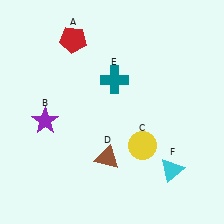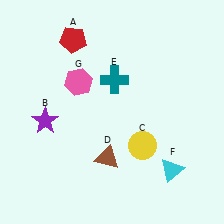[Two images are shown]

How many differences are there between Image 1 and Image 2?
There is 1 difference between the two images.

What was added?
A pink hexagon (G) was added in Image 2.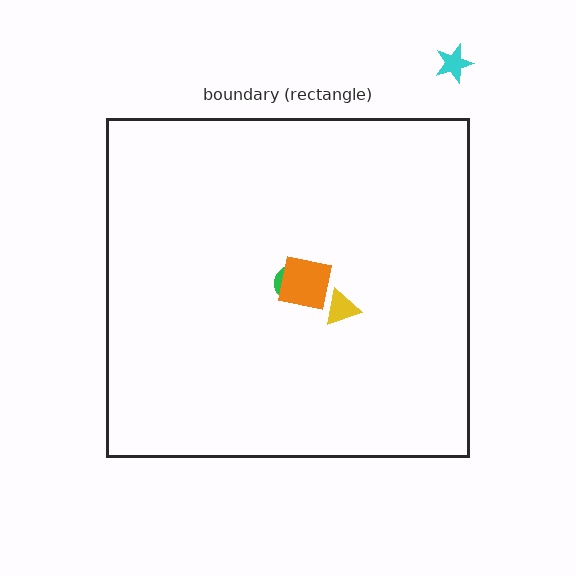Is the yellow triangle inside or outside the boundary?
Inside.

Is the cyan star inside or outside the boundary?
Outside.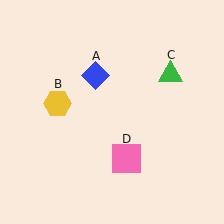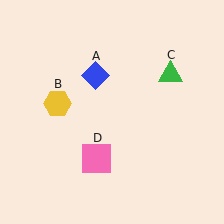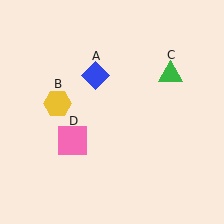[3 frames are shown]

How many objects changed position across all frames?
1 object changed position: pink square (object D).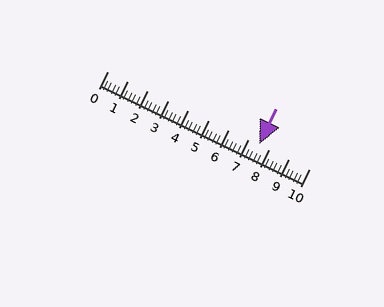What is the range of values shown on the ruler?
The ruler shows values from 0 to 10.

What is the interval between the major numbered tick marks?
The major tick marks are spaced 1 units apart.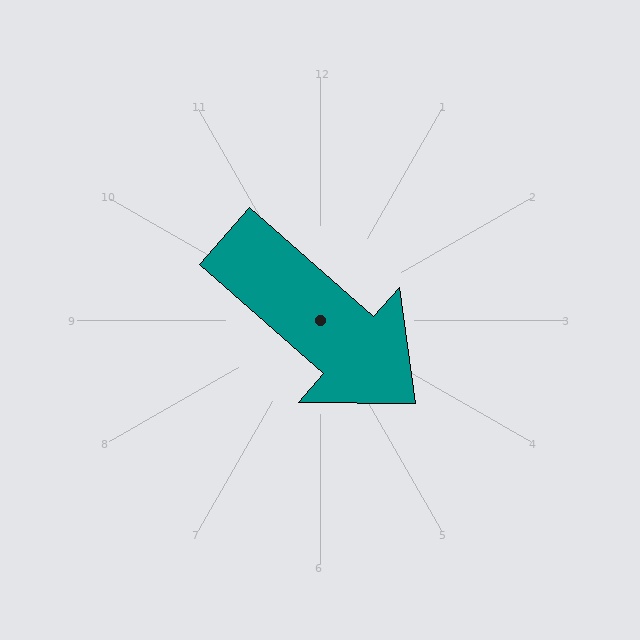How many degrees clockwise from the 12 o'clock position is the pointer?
Approximately 131 degrees.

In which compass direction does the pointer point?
Southeast.